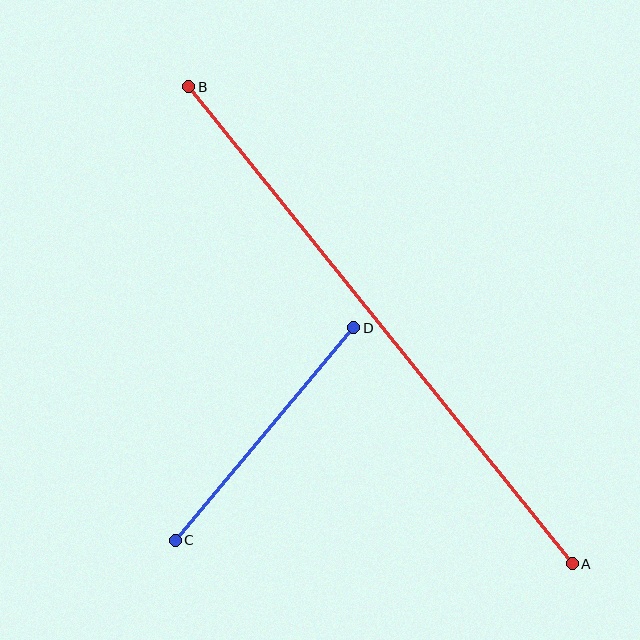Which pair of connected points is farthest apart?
Points A and B are farthest apart.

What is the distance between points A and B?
The distance is approximately 612 pixels.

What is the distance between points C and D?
The distance is approximately 277 pixels.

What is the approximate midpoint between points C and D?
The midpoint is at approximately (264, 434) pixels.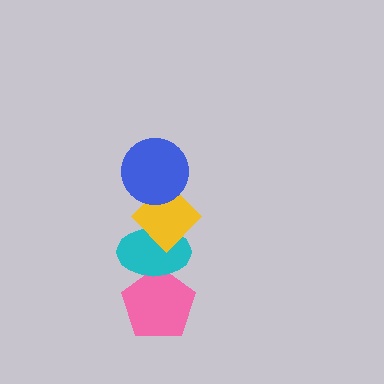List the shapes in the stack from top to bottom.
From top to bottom: the blue circle, the yellow diamond, the cyan ellipse, the pink pentagon.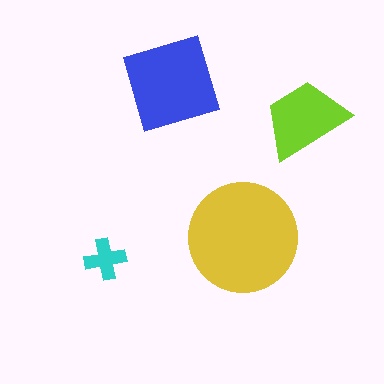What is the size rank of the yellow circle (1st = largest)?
1st.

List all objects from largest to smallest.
The yellow circle, the blue diamond, the lime trapezoid, the cyan cross.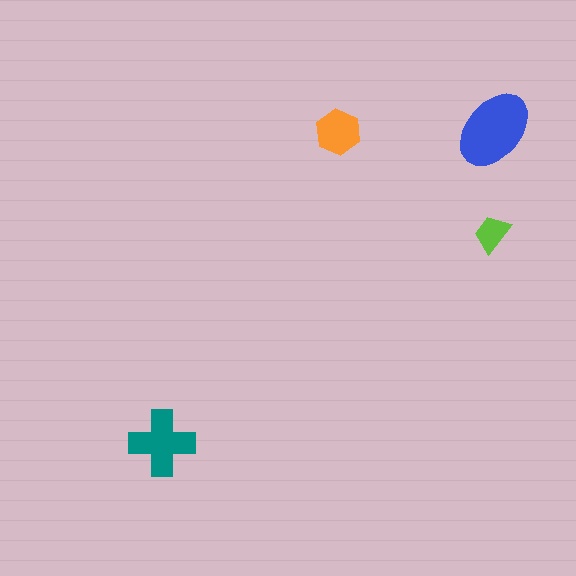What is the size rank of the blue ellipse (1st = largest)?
1st.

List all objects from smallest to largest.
The lime trapezoid, the orange hexagon, the teal cross, the blue ellipse.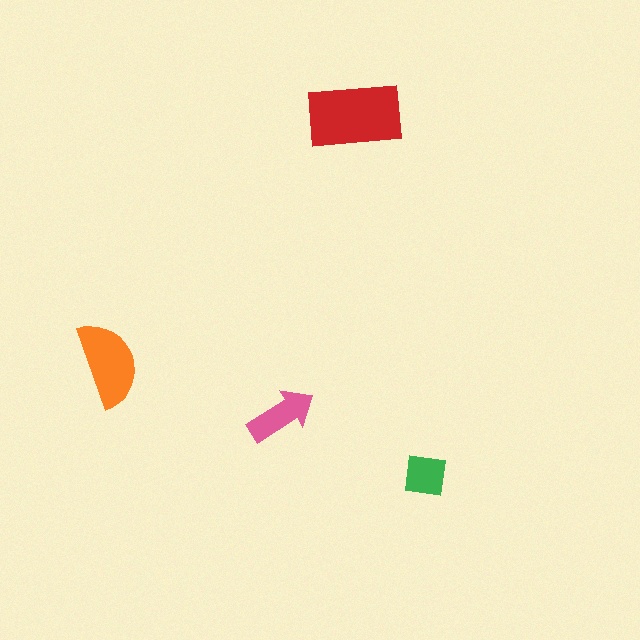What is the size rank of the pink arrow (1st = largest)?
3rd.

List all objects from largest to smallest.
The red rectangle, the orange semicircle, the pink arrow, the green square.